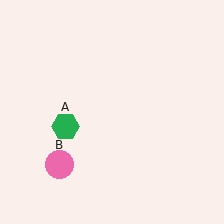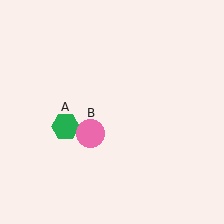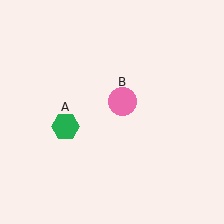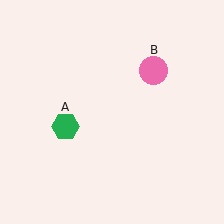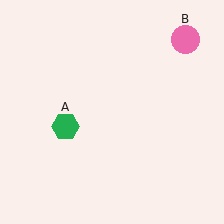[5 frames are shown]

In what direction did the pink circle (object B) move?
The pink circle (object B) moved up and to the right.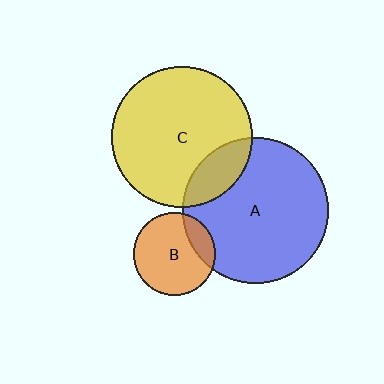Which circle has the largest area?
Circle A (blue).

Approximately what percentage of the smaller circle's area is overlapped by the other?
Approximately 20%.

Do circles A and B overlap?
Yes.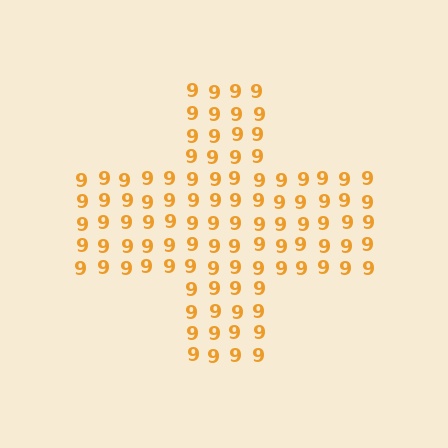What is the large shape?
The large shape is a cross.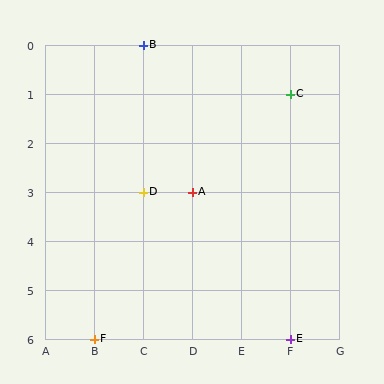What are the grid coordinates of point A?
Point A is at grid coordinates (D, 3).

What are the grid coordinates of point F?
Point F is at grid coordinates (B, 6).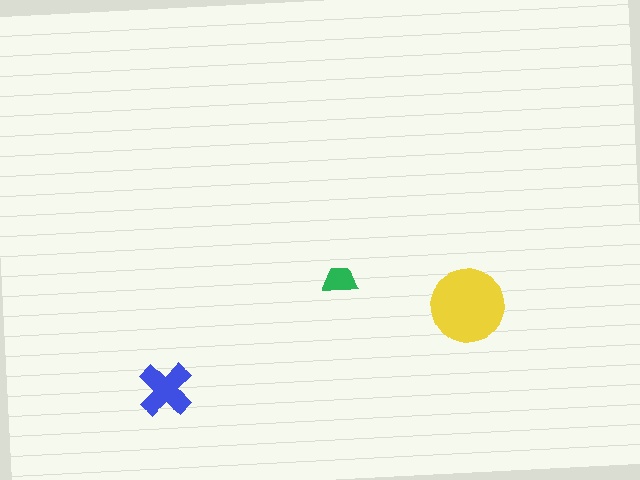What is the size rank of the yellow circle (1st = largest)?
1st.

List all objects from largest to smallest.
The yellow circle, the blue cross, the green trapezoid.